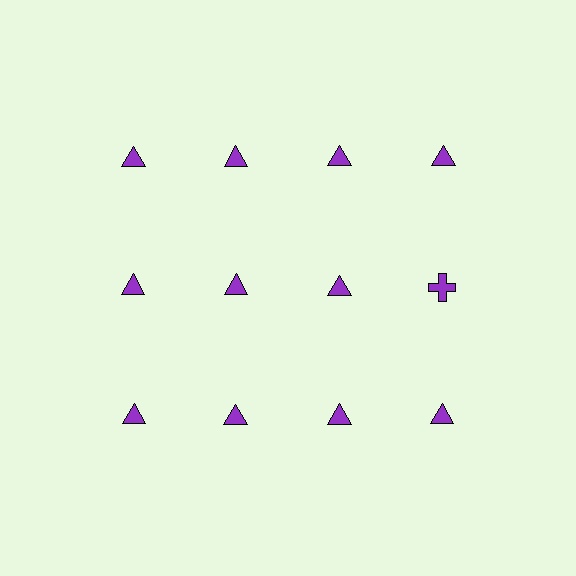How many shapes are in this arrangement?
There are 12 shapes arranged in a grid pattern.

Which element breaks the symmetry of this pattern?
The purple cross in the second row, second from right column breaks the symmetry. All other shapes are purple triangles.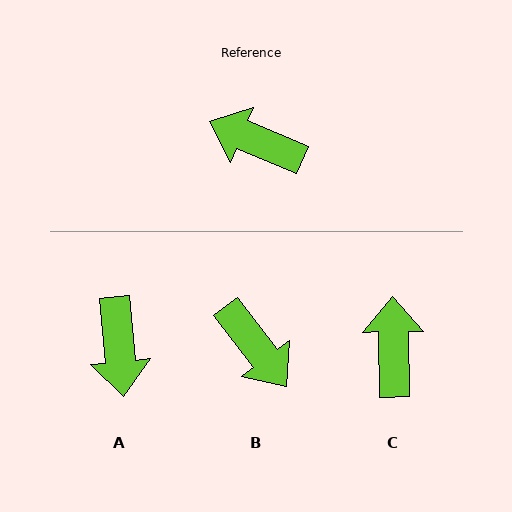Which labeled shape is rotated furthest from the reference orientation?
B, about 150 degrees away.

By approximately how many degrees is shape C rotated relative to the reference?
Approximately 66 degrees clockwise.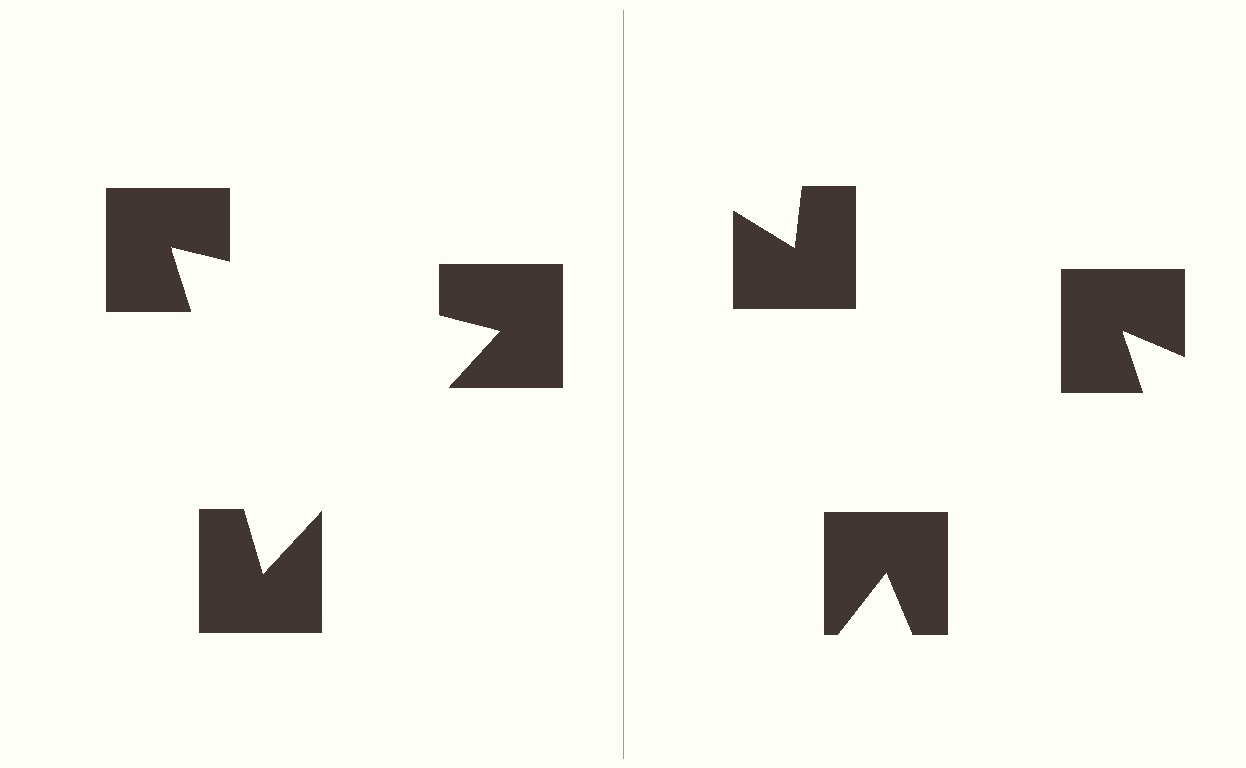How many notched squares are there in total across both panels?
6 — 3 on each side.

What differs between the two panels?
The notched squares are positioned identically on both sides; only the wedge orientations differ. On the left they align to a triangle; on the right they are misaligned.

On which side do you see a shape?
An illusory triangle appears on the left side. On the right side the wedge cuts are rotated, so no coherent shape forms.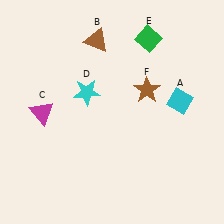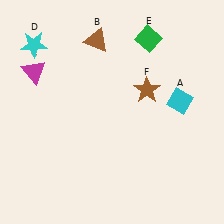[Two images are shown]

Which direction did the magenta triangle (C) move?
The magenta triangle (C) moved up.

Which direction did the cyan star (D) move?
The cyan star (D) moved left.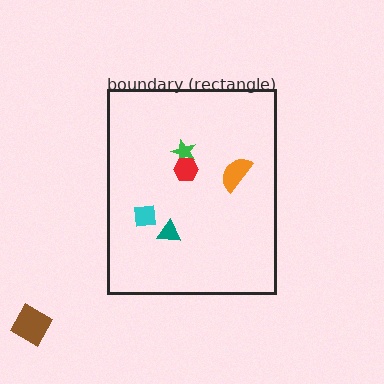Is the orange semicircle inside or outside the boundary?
Inside.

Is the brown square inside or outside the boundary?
Outside.